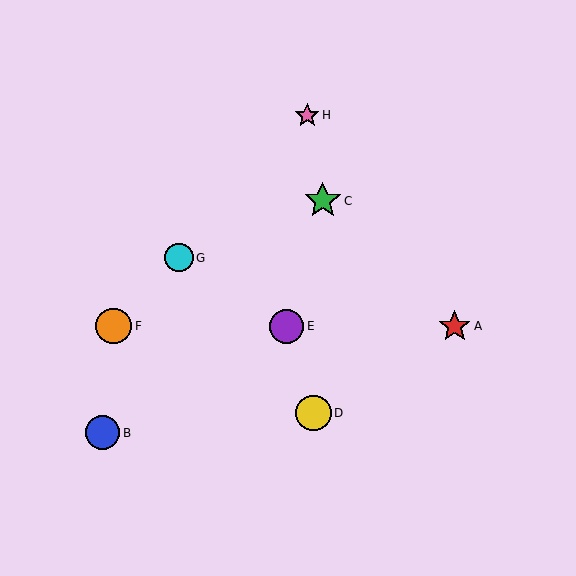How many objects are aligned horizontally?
3 objects (A, E, F) are aligned horizontally.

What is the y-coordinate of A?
Object A is at y≈326.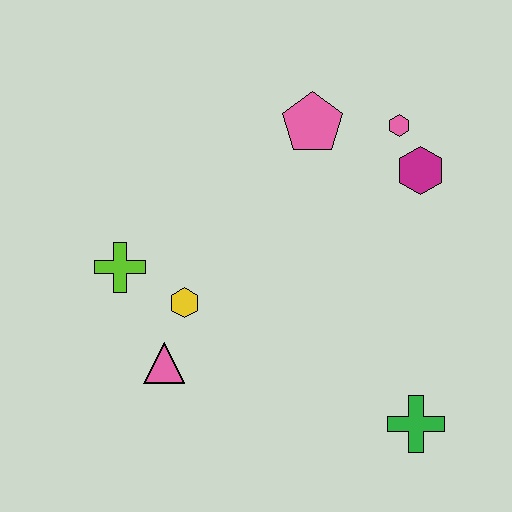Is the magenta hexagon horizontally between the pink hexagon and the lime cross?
No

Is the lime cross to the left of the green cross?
Yes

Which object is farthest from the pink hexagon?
The pink triangle is farthest from the pink hexagon.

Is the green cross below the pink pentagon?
Yes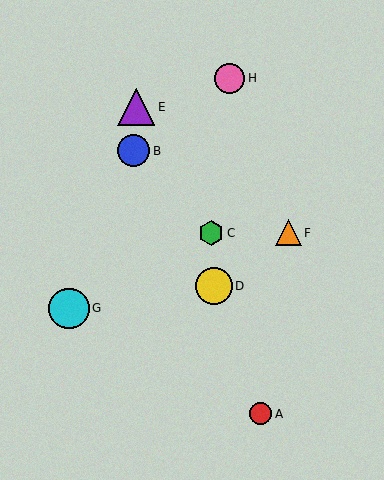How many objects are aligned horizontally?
2 objects (C, F) are aligned horizontally.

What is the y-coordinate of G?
Object G is at y≈308.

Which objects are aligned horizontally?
Objects C, F are aligned horizontally.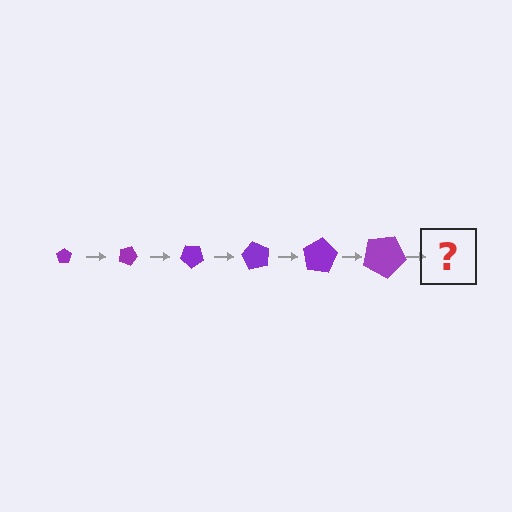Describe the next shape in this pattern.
It should be a pentagon, larger than the previous one and rotated 120 degrees from the start.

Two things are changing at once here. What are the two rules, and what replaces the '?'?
The two rules are that the pentagon grows larger each step and it rotates 20 degrees each step. The '?' should be a pentagon, larger than the previous one and rotated 120 degrees from the start.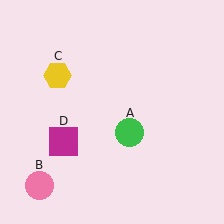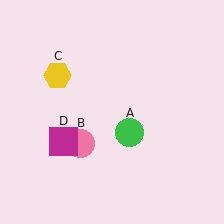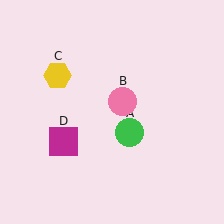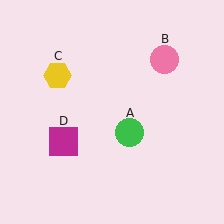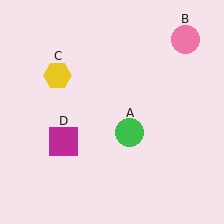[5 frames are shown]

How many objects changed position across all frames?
1 object changed position: pink circle (object B).